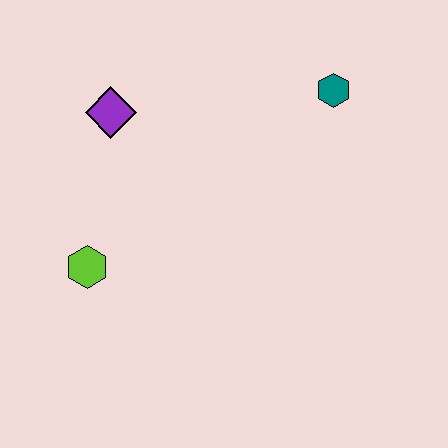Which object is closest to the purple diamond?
The lime hexagon is closest to the purple diamond.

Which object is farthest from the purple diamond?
The teal hexagon is farthest from the purple diamond.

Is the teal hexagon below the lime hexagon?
No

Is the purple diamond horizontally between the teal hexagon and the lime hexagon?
Yes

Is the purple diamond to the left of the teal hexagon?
Yes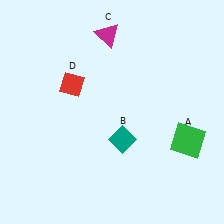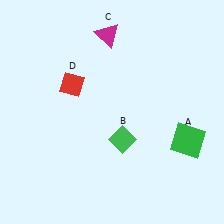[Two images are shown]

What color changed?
The diamond (B) changed from teal in Image 1 to green in Image 2.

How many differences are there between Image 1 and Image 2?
There is 1 difference between the two images.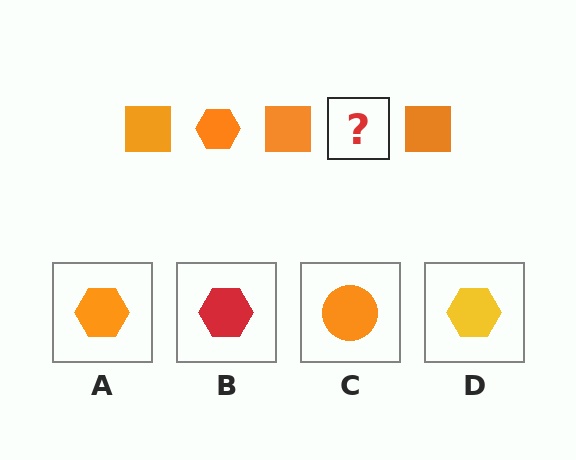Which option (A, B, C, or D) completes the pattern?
A.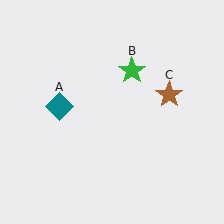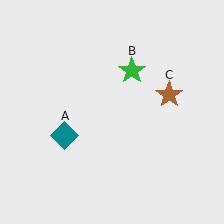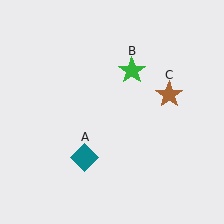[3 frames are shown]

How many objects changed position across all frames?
1 object changed position: teal diamond (object A).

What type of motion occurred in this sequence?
The teal diamond (object A) rotated counterclockwise around the center of the scene.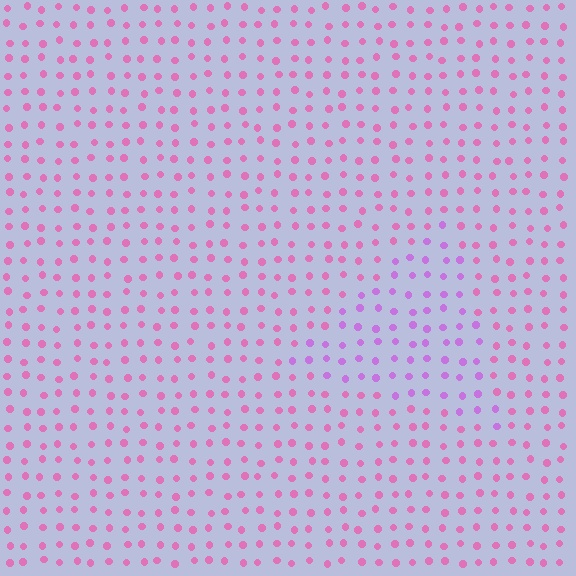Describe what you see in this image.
The image is filled with small pink elements in a uniform arrangement. A triangle-shaped region is visible where the elements are tinted to a slightly different hue, forming a subtle color boundary.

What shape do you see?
I see a triangle.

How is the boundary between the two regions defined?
The boundary is defined purely by a slight shift in hue (about 35 degrees). Spacing, size, and orientation are identical on both sides.